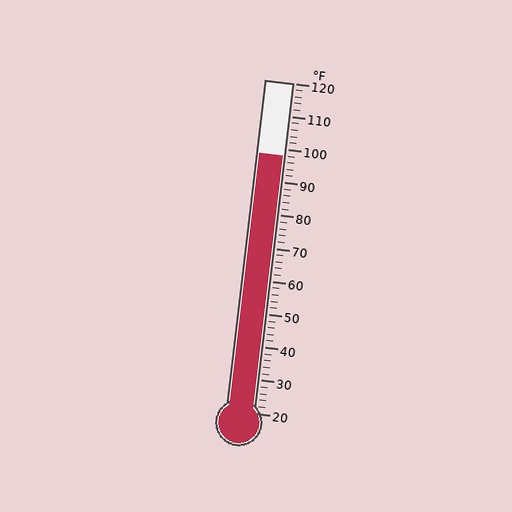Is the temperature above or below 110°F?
The temperature is below 110°F.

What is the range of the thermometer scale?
The thermometer scale ranges from 20°F to 120°F.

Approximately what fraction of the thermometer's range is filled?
The thermometer is filled to approximately 80% of its range.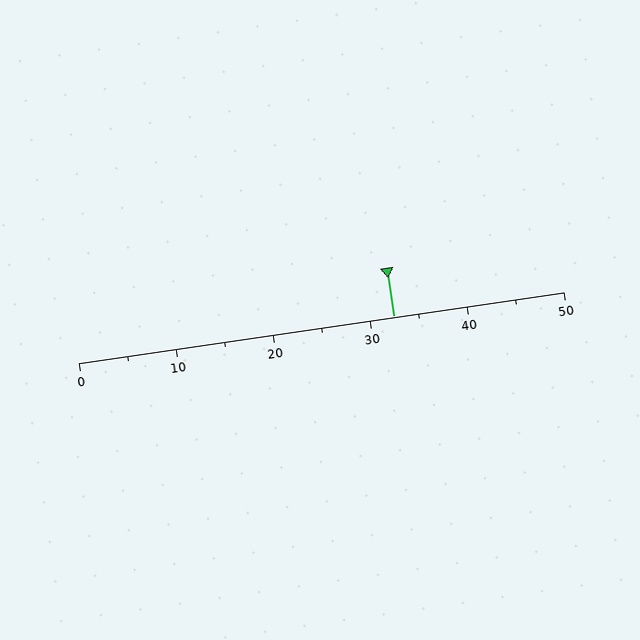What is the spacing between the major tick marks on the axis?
The major ticks are spaced 10 apart.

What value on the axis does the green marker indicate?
The marker indicates approximately 32.5.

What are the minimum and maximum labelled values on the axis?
The axis runs from 0 to 50.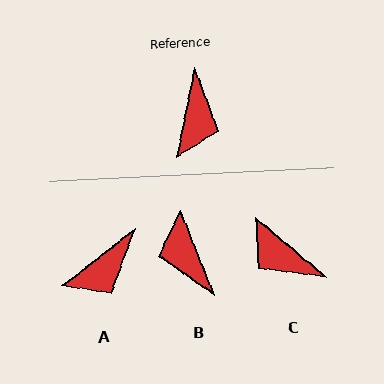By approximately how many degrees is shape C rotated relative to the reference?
Approximately 119 degrees clockwise.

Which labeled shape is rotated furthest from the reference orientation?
B, about 147 degrees away.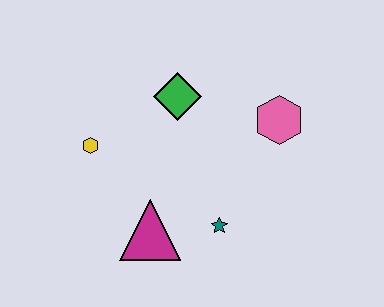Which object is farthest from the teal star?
The yellow hexagon is farthest from the teal star.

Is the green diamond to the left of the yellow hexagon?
No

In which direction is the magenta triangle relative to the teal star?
The magenta triangle is to the left of the teal star.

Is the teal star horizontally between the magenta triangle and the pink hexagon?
Yes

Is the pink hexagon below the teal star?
No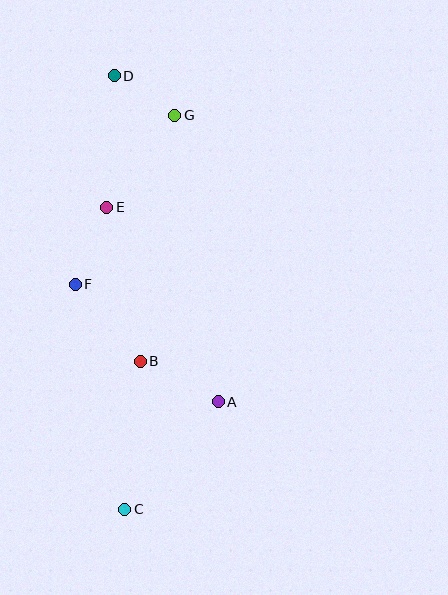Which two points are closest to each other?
Points D and G are closest to each other.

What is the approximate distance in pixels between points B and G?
The distance between B and G is approximately 248 pixels.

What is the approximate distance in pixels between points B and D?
The distance between B and D is approximately 286 pixels.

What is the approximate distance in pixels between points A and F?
The distance between A and F is approximately 185 pixels.